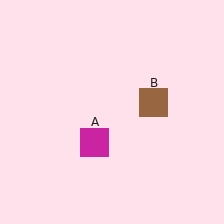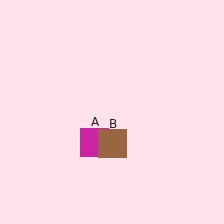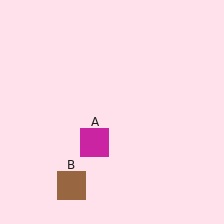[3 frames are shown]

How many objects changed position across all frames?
1 object changed position: brown square (object B).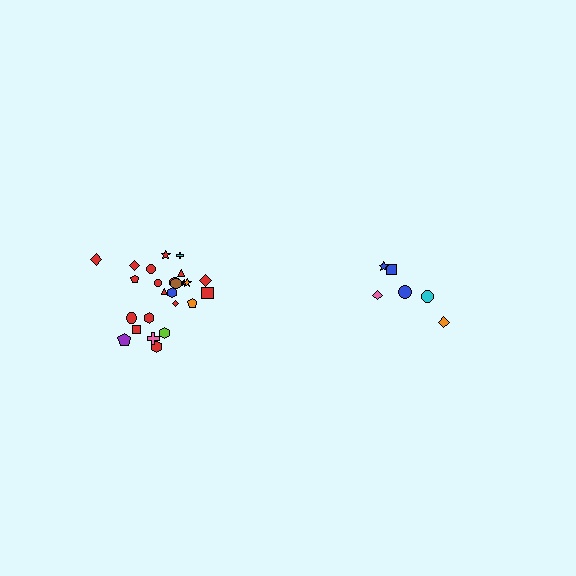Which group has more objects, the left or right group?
The left group.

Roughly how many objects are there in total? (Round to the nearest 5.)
Roughly 30 objects in total.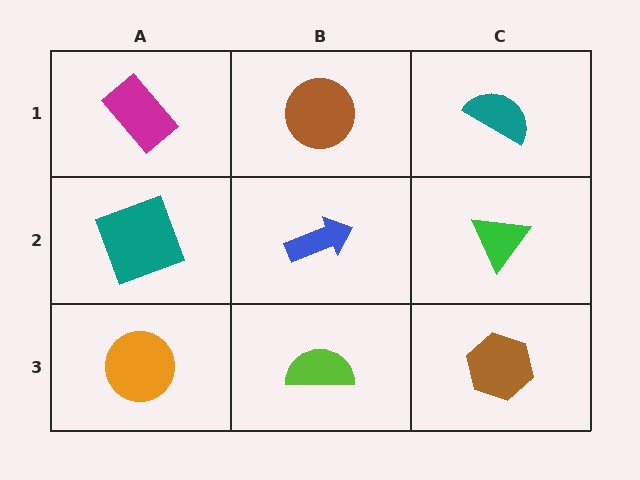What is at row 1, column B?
A brown circle.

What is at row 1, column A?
A magenta rectangle.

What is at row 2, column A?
A teal square.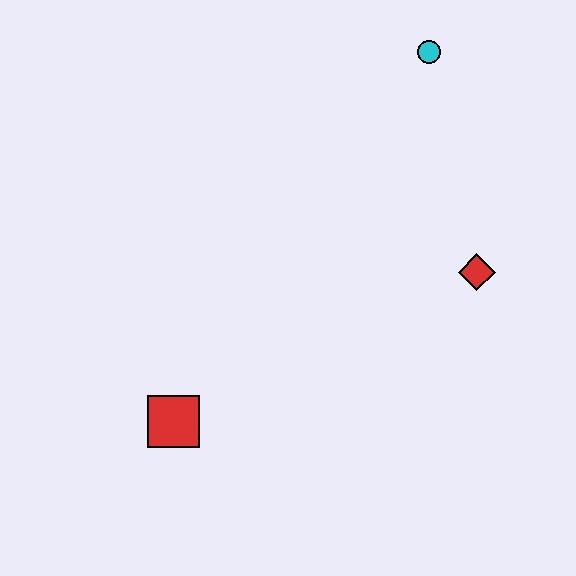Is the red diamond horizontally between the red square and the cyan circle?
No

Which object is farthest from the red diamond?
The red square is farthest from the red diamond.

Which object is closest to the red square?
The red diamond is closest to the red square.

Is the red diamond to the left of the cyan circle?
No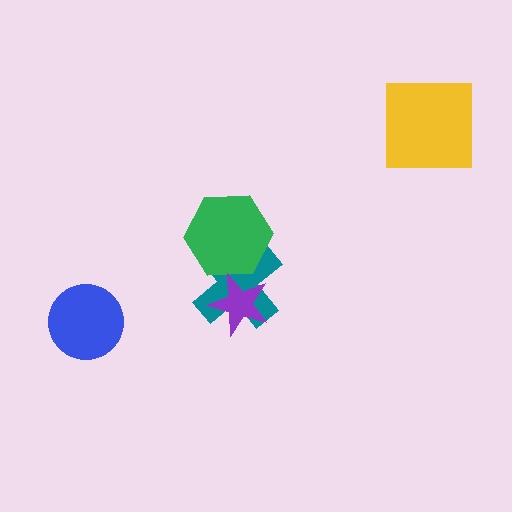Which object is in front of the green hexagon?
The purple star is in front of the green hexagon.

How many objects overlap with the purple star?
2 objects overlap with the purple star.